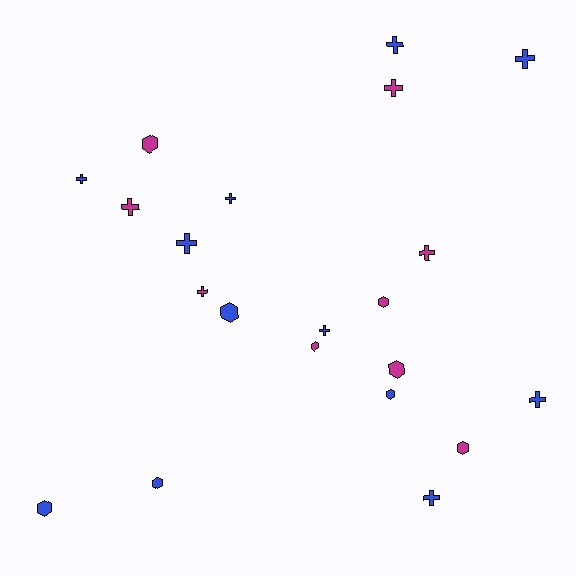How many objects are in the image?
There are 21 objects.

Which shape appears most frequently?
Cross, with 12 objects.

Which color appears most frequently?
Blue, with 12 objects.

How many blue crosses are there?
There are 8 blue crosses.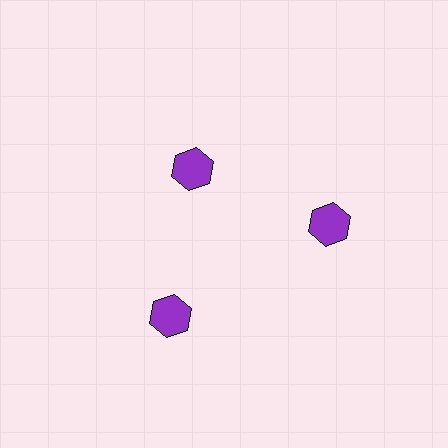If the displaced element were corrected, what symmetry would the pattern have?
It would have 3-fold rotational symmetry — the pattern would map onto itself every 120 degrees.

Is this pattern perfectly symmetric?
No. The 3 purple hexagons are arranged in a ring, but one element near the 11 o'clock position is pulled inward toward the center, breaking the 3-fold rotational symmetry.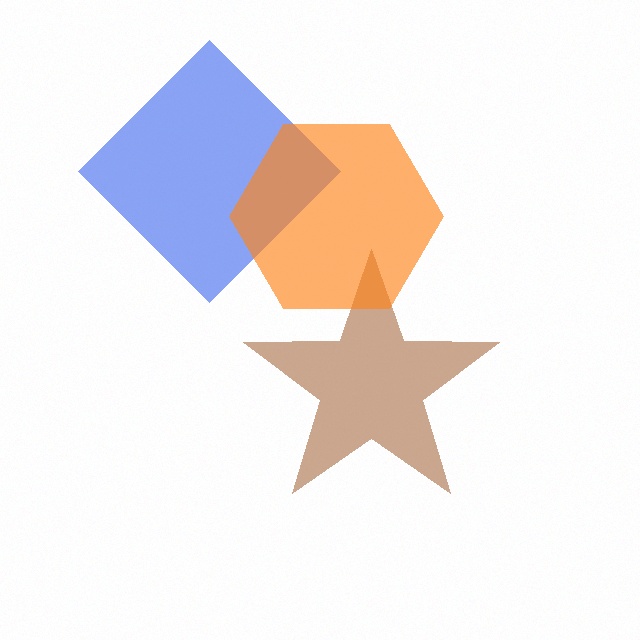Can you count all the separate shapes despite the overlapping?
Yes, there are 3 separate shapes.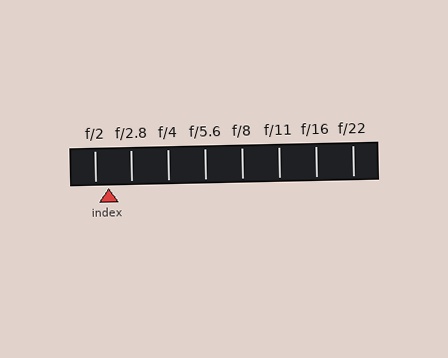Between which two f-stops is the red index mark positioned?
The index mark is between f/2 and f/2.8.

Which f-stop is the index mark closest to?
The index mark is closest to f/2.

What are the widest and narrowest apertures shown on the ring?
The widest aperture shown is f/2 and the narrowest is f/22.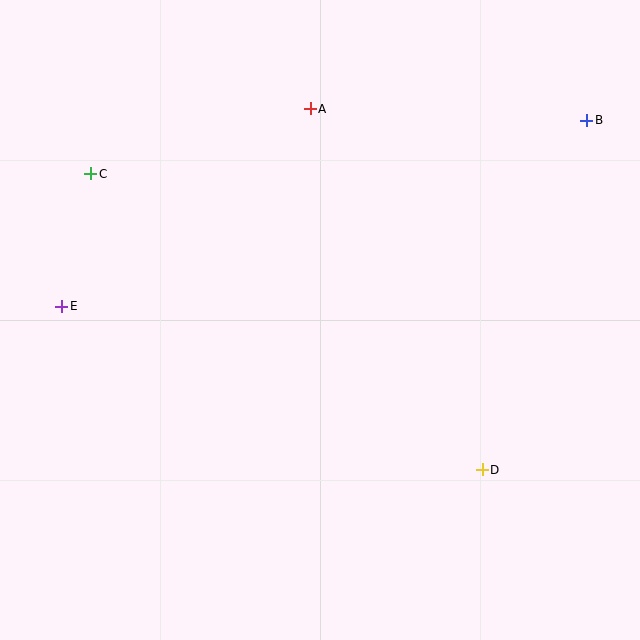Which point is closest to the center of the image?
Point A at (310, 109) is closest to the center.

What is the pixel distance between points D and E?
The distance between D and E is 451 pixels.